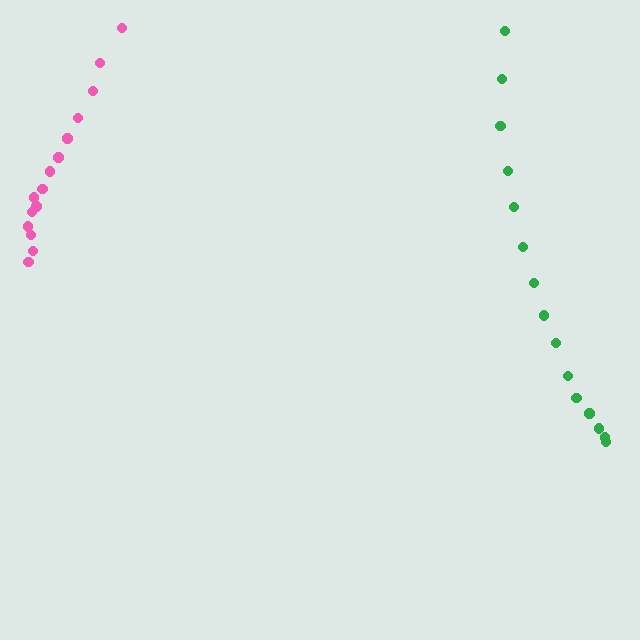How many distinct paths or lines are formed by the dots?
There are 2 distinct paths.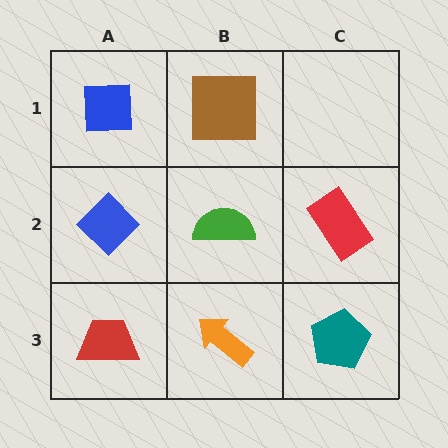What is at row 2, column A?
A blue diamond.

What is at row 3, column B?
An orange arrow.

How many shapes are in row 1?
2 shapes.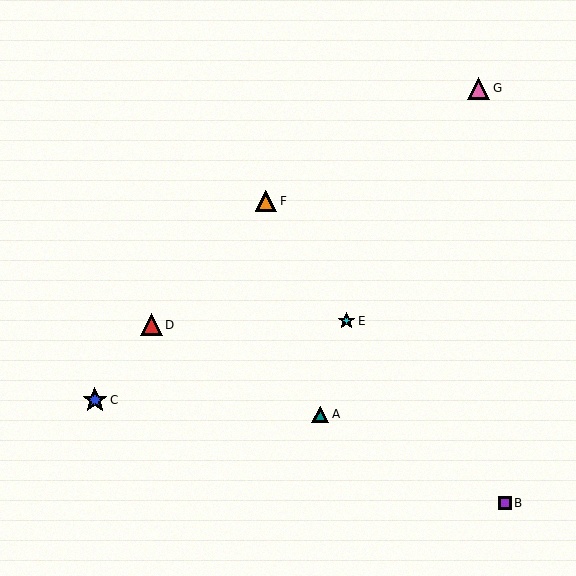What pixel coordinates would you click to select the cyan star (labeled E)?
Click at (347, 321) to select the cyan star E.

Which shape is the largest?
The blue star (labeled C) is the largest.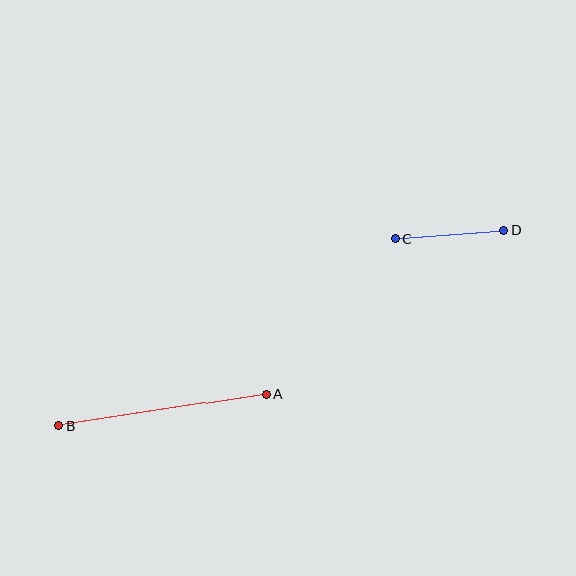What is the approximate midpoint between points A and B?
The midpoint is at approximately (163, 410) pixels.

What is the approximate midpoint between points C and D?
The midpoint is at approximately (450, 234) pixels.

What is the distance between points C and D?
The distance is approximately 109 pixels.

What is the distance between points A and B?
The distance is approximately 210 pixels.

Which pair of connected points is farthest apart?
Points A and B are farthest apart.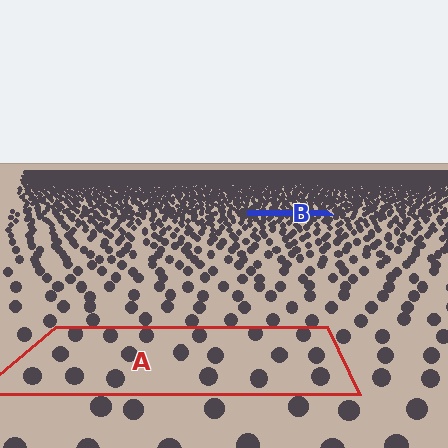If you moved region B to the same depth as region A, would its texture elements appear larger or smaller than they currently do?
They would appear larger. At a closer depth, the same texture elements are projected at a bigger on-screen size.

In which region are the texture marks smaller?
The texture marks are smaller in region B, because it is farther away.